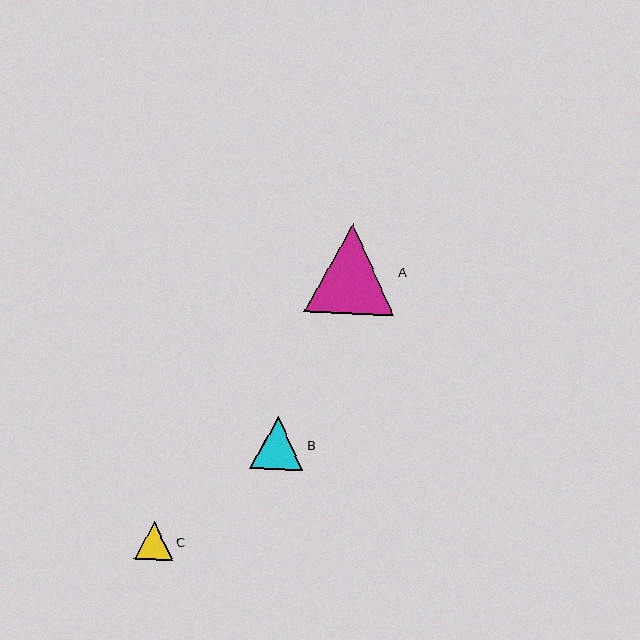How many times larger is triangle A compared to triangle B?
Triangle A is approximately 1.7 times the size of triangle B.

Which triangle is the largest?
Triangle A is the largest with a size of approximately 89 pixels.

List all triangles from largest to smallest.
From largest to smallest: A, B, C.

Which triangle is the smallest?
Triangle C is the smallest with a size of approximately 38 pixels.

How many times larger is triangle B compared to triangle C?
Triangle B is approximately 1.4 times the size of triangle C.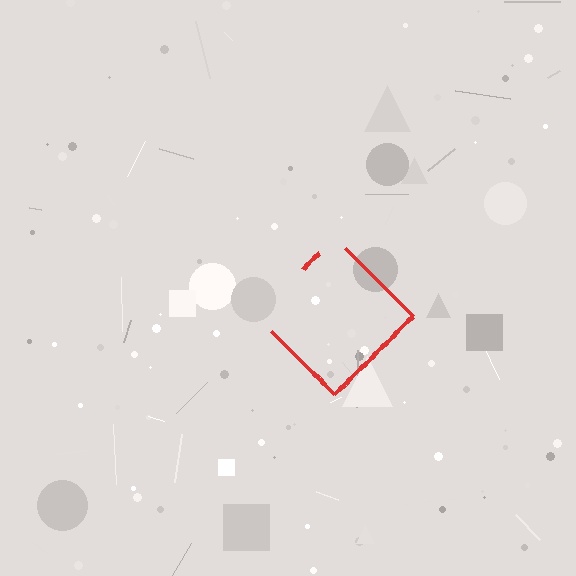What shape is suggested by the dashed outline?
The dashed outline suggests a diamond.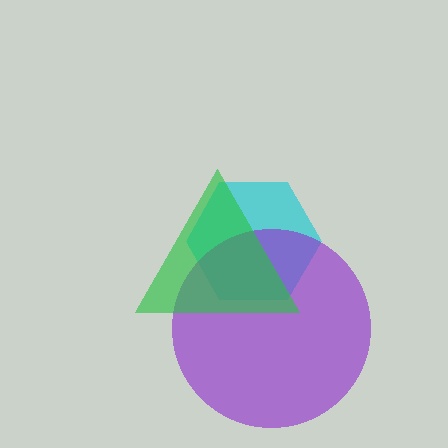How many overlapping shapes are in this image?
There are 3 overlapping shapes in the image.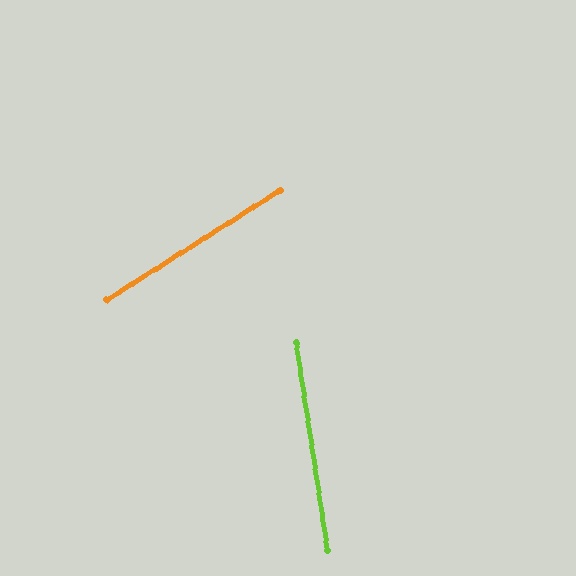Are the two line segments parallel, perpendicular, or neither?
Neither parallel nor perpendicular — they differ by about 66°.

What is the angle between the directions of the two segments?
Approximately 66 degrees.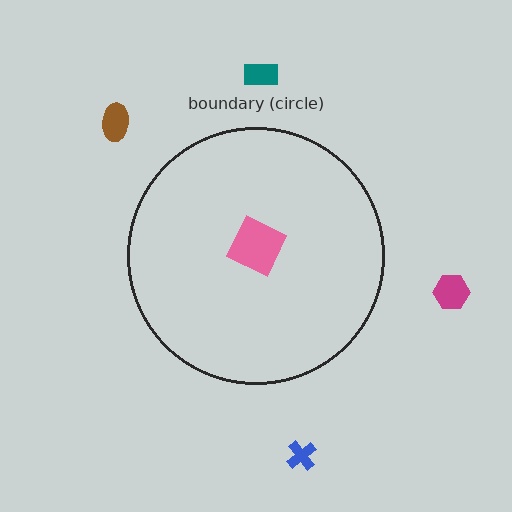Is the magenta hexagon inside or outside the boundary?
Outside.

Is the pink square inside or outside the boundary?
Inside.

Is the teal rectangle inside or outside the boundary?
Outside.